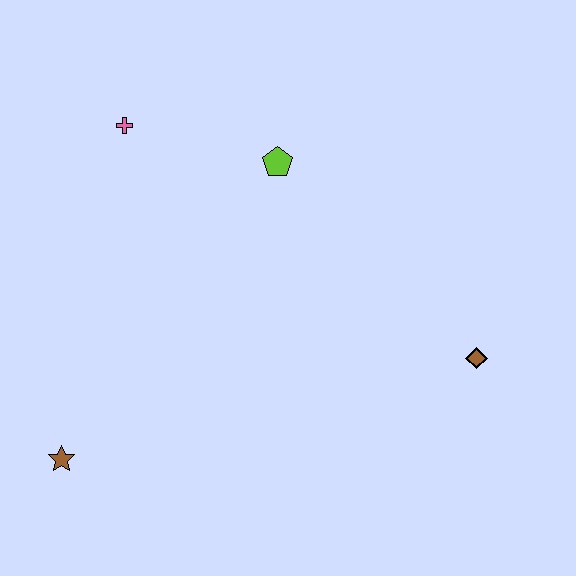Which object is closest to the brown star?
The pink cross is closest to the brown star.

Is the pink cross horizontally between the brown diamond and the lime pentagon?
No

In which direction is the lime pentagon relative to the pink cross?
The lime pentagon is to the right of the pink cross.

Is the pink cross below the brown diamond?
No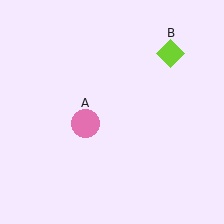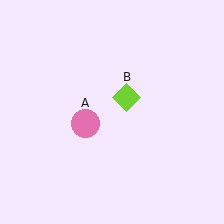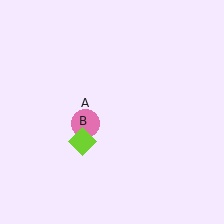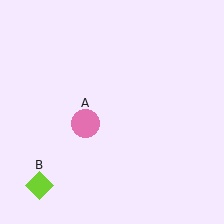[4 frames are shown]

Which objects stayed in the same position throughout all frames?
Pink circle (object A) remained stationary.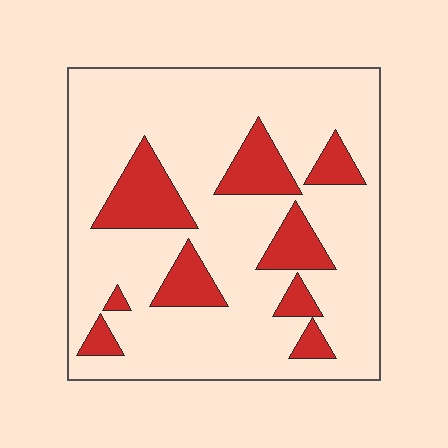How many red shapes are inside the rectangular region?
9.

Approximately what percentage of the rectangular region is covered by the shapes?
Approximately 20%.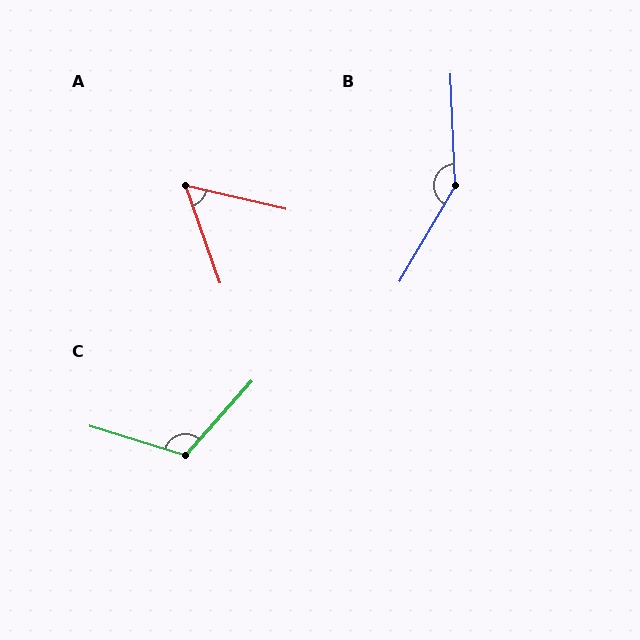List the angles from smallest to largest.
A (57°), C (115°), B (147°).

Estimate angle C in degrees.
Approximately 115 degrees.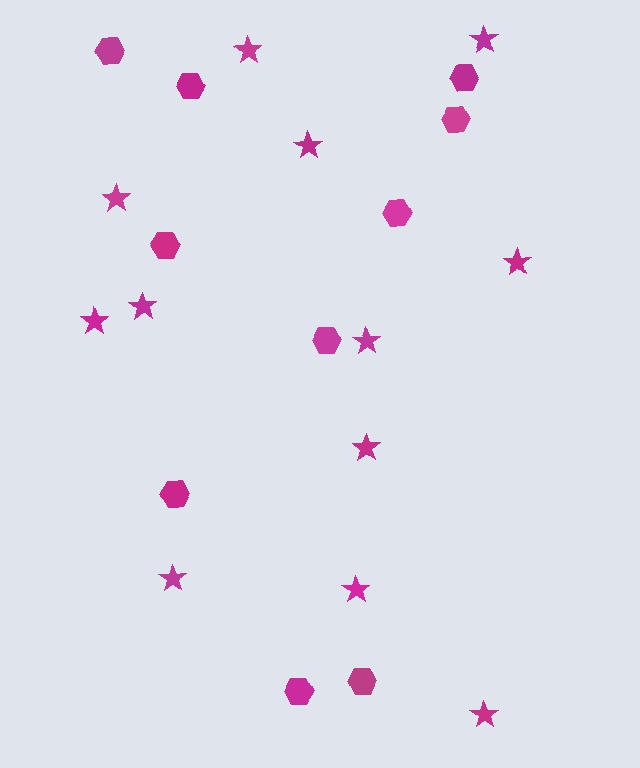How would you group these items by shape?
There are 2 groups: one group of stars (12) and one group of hexagons (10).